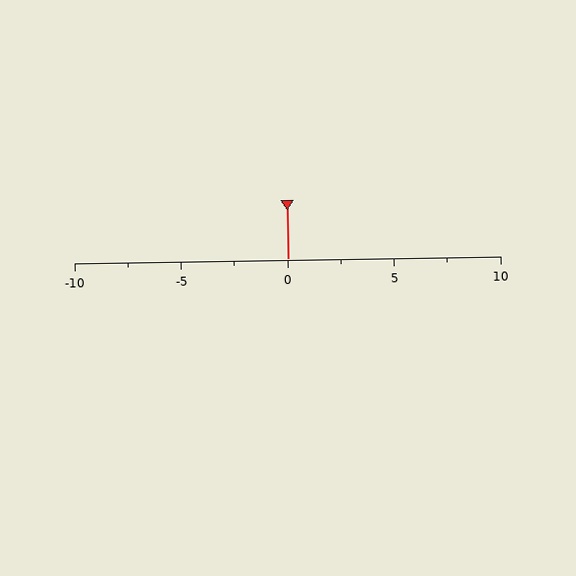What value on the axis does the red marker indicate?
The marker indicates approximately 0.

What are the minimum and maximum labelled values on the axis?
The axis runs from -10 to 10.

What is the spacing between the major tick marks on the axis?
The major ticks are spaced 5 apart.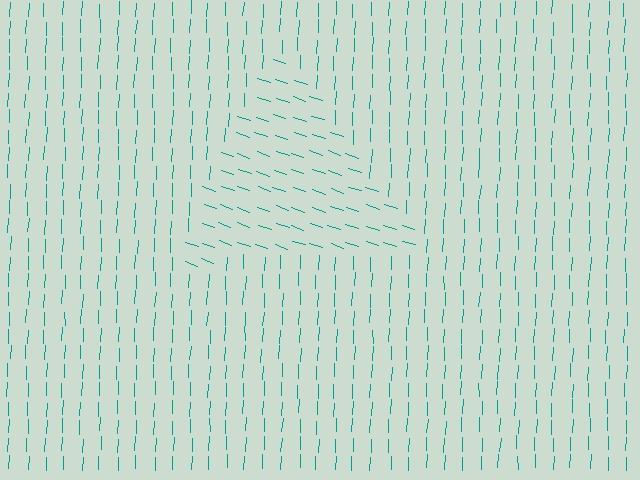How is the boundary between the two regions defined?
The boundary is defined purely by a change in line orientation (approximately 74 degrees difference). All lines are the same color and thickness.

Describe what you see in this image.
The image is filled with small teal line segments. A triangle region in the image has lines oriented differently from the surrounding lines, creating a visible texture boundary.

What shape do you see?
I see a triangle.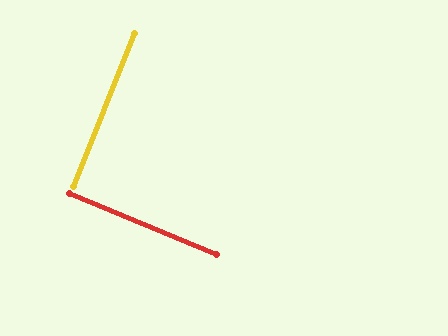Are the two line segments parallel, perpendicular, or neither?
Perpendicular — they meet at approximately 89°.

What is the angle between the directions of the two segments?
Approximately 89 degrees.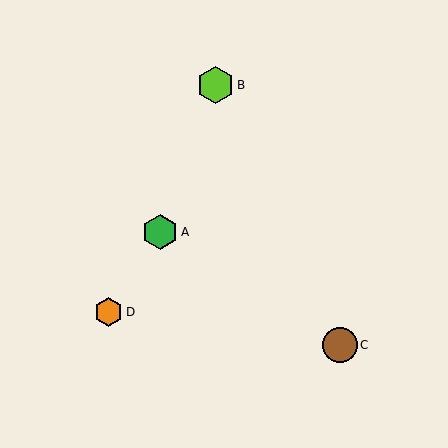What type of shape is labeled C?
Shape C is a brown circle.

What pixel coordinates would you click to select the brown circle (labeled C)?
Click at (340, 345) to select the brown circle C.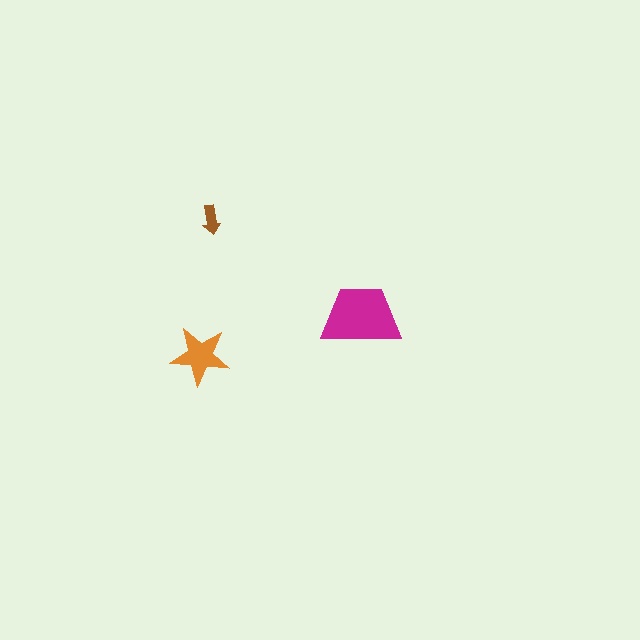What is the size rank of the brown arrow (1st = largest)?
3rd.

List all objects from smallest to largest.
The brown arrow, the orange star, the magenta trapezoid.